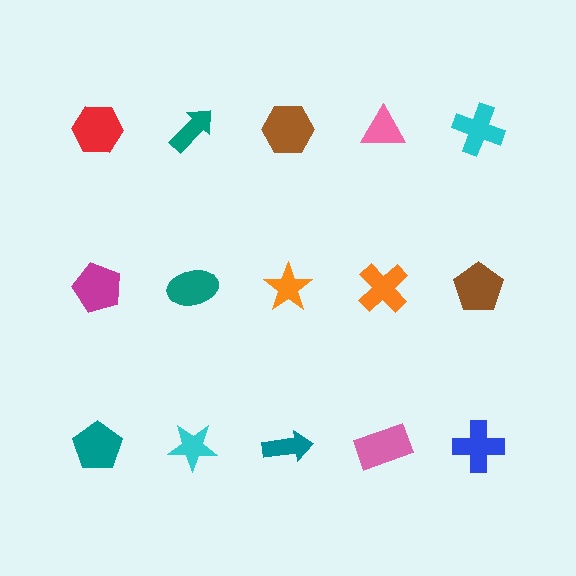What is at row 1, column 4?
A pink triangle.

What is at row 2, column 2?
A teal ellipse.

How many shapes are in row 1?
5 shapes.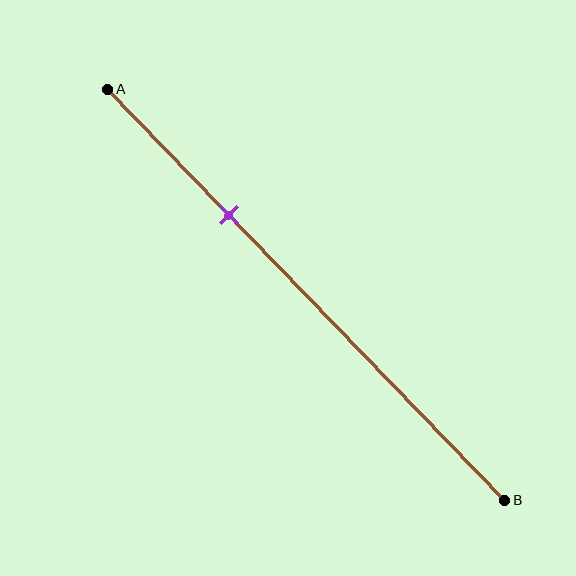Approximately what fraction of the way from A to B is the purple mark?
The purple mark is approximately 30% of the way from A to B.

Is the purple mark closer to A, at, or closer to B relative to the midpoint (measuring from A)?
The purple mark is closer to point A than the midpoint of segment AB.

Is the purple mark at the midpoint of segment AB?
No, the mark is at about 30% from A, not at the 50% midpoint.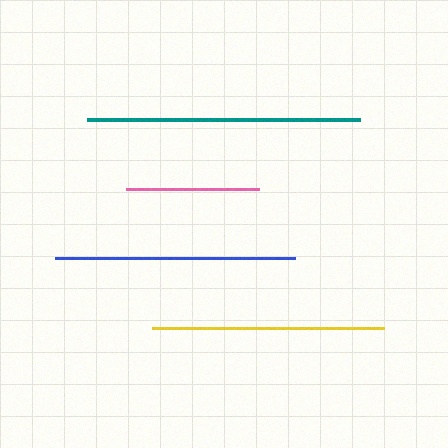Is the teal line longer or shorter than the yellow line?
The teal line is longer than the yellow line.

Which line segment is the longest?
The teal line is the longest at approximately 273 pixels.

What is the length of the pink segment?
The pink segment is approximately 133 pixels long.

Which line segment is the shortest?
The pink line is the shortest at approximately 133 pixels.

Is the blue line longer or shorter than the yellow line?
The blue line is longer than the yellow line.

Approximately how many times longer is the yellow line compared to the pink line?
The yellow line is approximately 1.7 times the length of the pink line.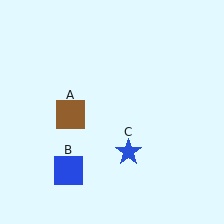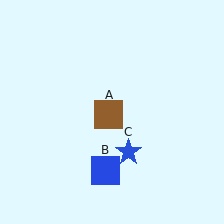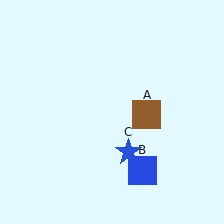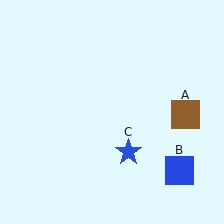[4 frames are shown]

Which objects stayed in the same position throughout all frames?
Blue star (object C) remained stationary.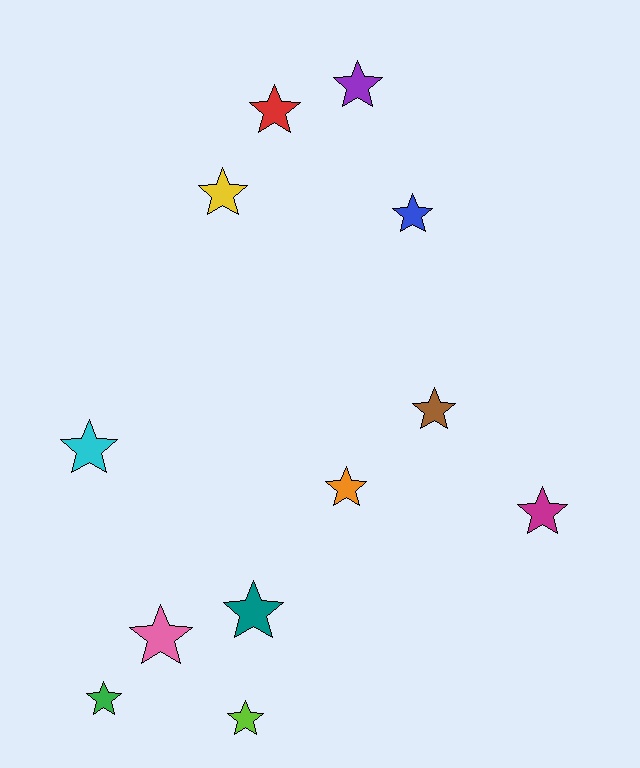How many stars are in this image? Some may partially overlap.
There are 12 stars.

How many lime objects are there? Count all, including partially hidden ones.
There is 1 lime object.